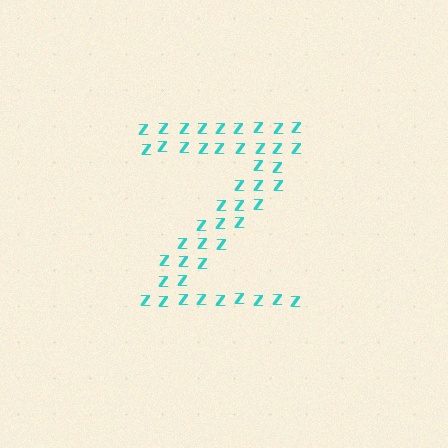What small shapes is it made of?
It is made of small letter Z's.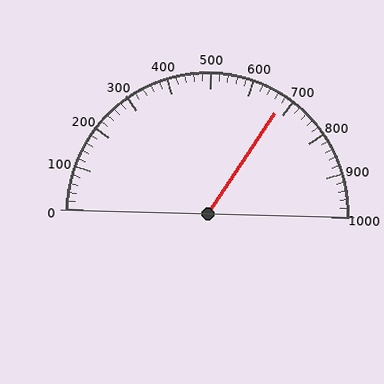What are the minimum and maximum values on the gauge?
The gauge ranges from 0 to 1000.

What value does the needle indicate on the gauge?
The needle indicates approximately 680.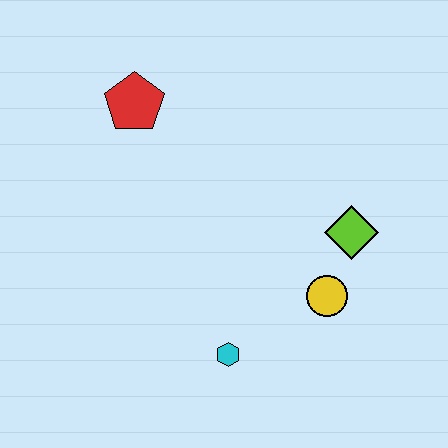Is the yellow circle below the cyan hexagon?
No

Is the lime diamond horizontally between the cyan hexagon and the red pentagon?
No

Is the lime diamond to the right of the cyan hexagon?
Yes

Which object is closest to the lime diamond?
The yellow circle is closest to the lime diamond.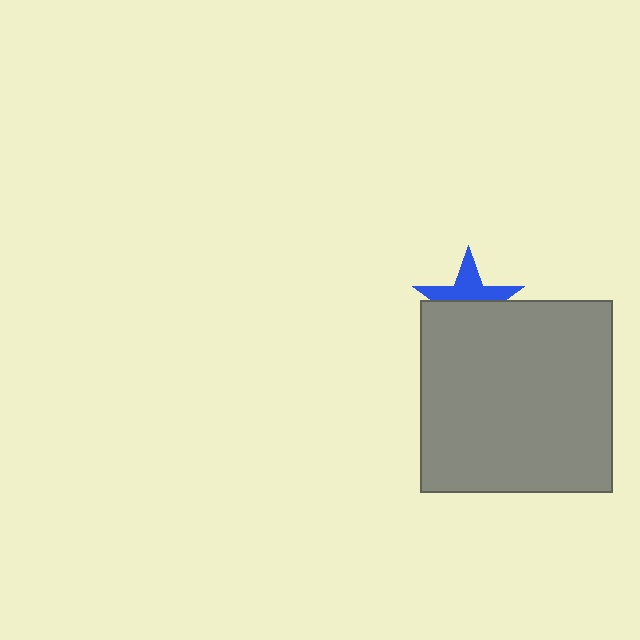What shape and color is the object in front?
The object in front is a gray square.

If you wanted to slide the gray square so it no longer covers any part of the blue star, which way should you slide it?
Slide it down — that is the most direct way to separate the two shapes.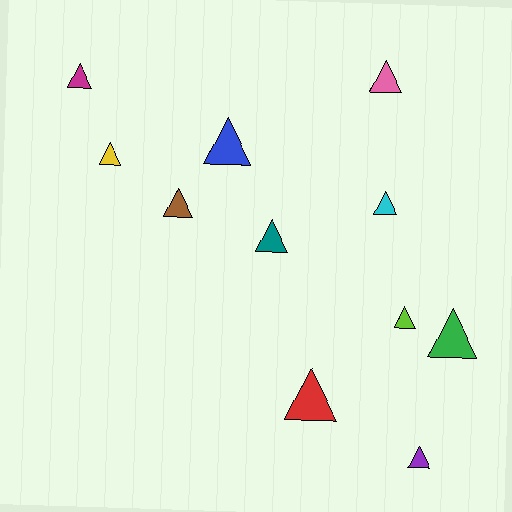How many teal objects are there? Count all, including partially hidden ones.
There is 1 teal object.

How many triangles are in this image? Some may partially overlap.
There are 11 triangles.